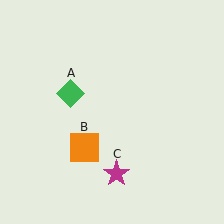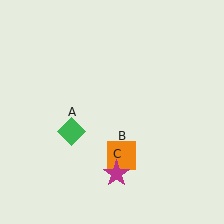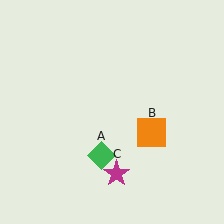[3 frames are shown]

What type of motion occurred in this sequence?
The green diamond (object A), orange square (object B) rotated counterclockwise around the center of the scene.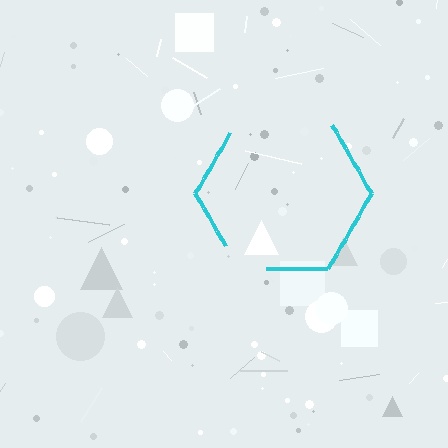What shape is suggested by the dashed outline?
The dashed outline suggests a hexagon.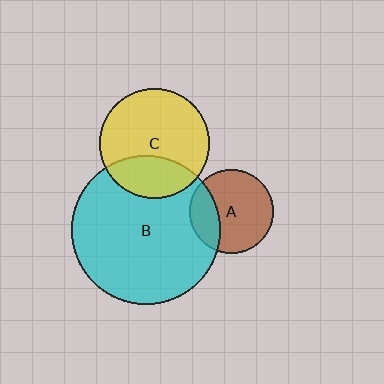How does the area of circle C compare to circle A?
Approximately 1.7 times.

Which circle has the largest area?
Circle B (cyan).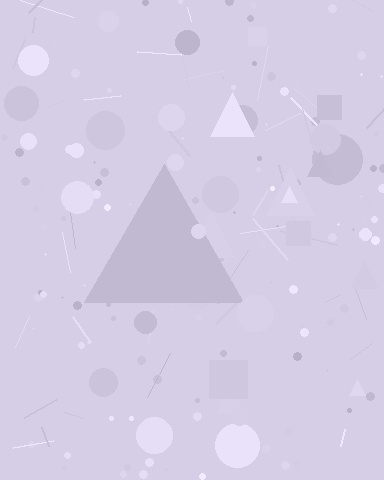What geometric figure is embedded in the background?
A triangle is embedded in the background.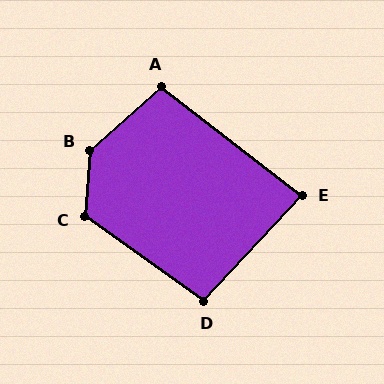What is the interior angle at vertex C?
Approximately 121 degrees (obtuse).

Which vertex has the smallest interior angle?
E, at approximately 85 degrees.